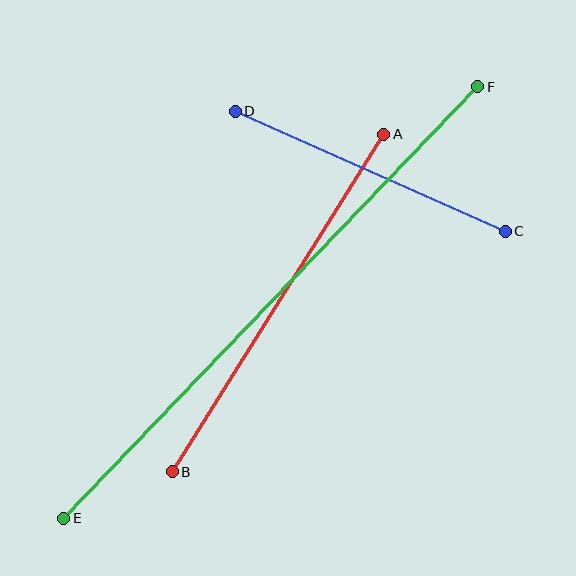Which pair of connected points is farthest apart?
Points E and F are farthest apart.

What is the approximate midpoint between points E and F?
The midpoint is at approximately (271, 303) pixels.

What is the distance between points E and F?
The distance is approximately 598 pixels.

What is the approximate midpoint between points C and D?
The midpoint is at approximately (370, 171) pixels.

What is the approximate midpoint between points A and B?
The midpoint is at approximately (278, 303) pixels.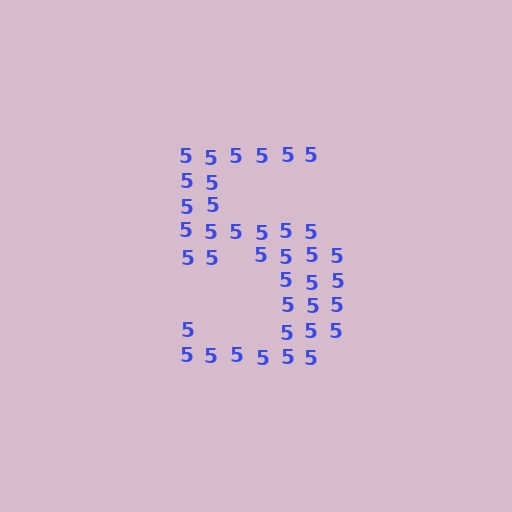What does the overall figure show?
The overall figure shows the digit 5.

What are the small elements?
The small elements are digit 5's.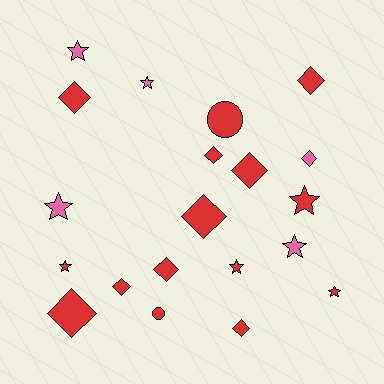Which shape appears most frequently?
Diamond, with 10 objects.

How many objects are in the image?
There are 20 objects.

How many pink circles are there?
There are no pink circles.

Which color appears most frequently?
Red, with 15 objects.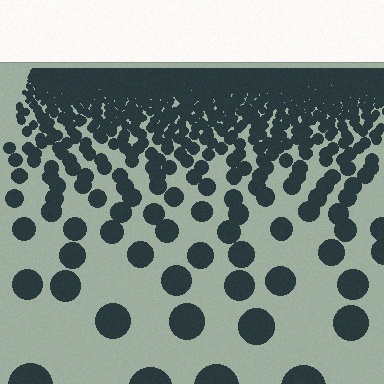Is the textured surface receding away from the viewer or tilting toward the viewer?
The surface is receding away from the viewer. Texture elements get smaller and denser toward the top.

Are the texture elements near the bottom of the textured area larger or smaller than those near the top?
Larger. Near the bottom, elements are closer to the viewer and appear at a bigger on-screen size.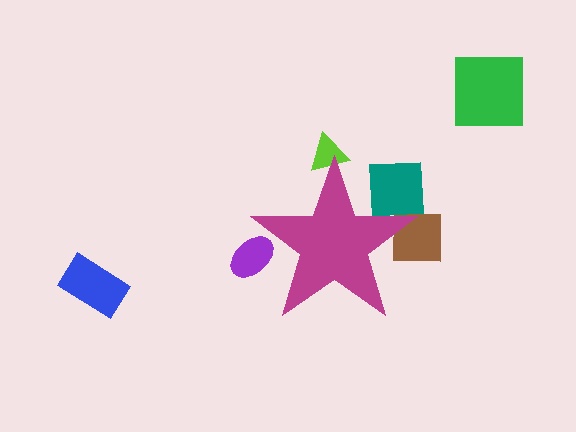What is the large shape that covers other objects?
A magenta star.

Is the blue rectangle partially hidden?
No, the blue rectangle is fully visible.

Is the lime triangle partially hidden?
Yes, the lime triangle is partially hidden behind the magenta star.